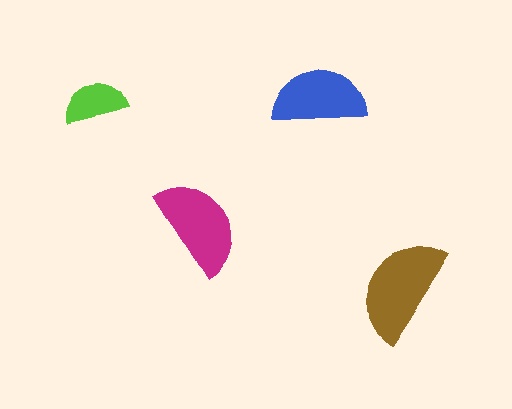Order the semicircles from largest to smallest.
the brown one, the magenta one, the blue one, the lime one.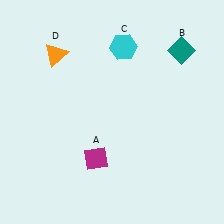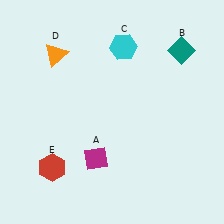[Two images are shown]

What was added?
A red hexagon (E) was added in Image 2.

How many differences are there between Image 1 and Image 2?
There is 1 difference between the two images.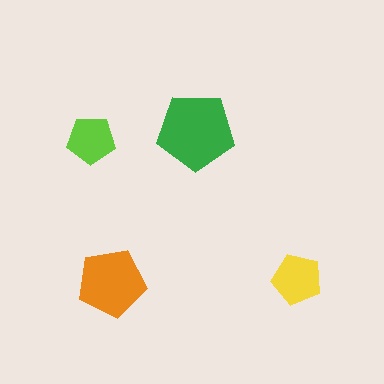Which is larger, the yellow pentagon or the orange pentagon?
The orange one.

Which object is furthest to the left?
The lime pentagon is leftmost.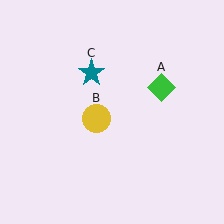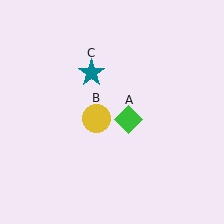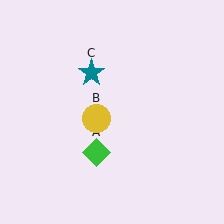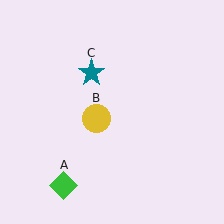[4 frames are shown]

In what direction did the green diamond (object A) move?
The green diamond (object A) moved down and to the left.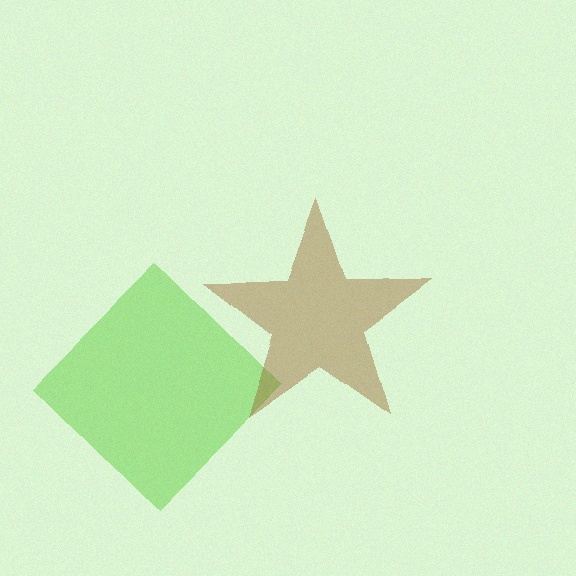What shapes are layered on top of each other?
The layered shapes are: a lime diamond, a brown star.